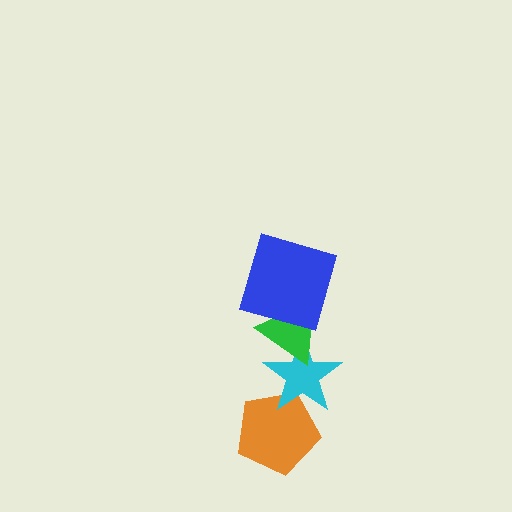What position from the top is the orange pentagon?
The orange pentagon is 4th from the top.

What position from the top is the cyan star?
The cyan star is 3rd from the top.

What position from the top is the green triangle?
The green triangle is 2nd from the top.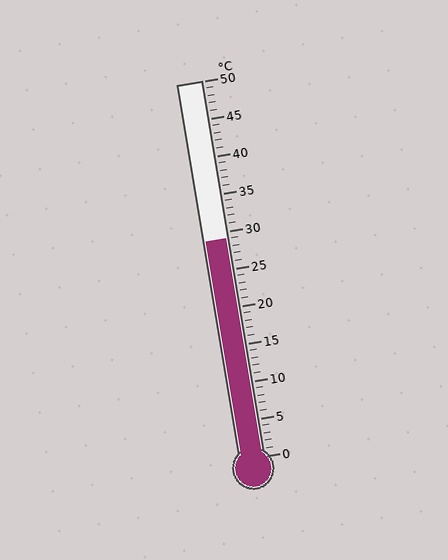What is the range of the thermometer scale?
The thermometer scale ranges from 0°C to 50°C.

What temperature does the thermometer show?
The thermometer shows approximately 29°C.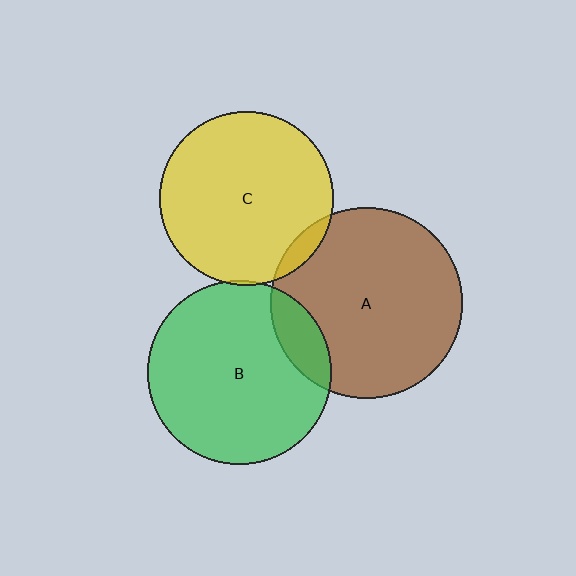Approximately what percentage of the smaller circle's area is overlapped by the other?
Approximately 5%.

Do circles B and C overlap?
Yes.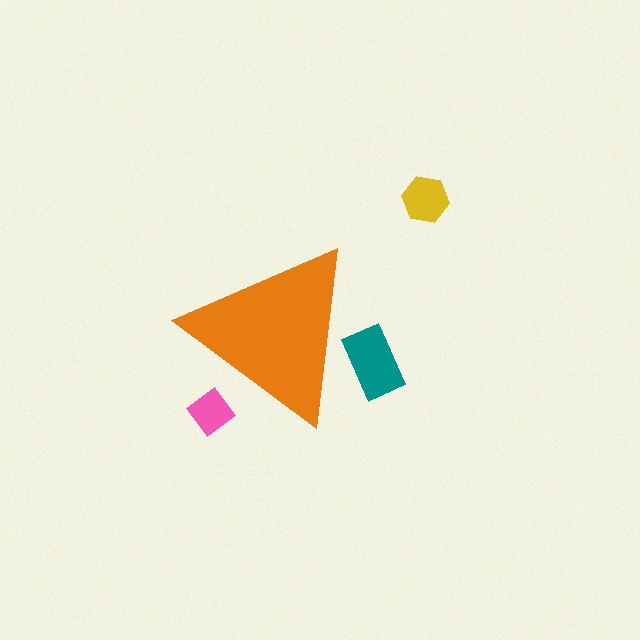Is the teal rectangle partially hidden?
Yes, the teal rectangle is partially hidden behind the orange triangle.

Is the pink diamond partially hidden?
Yes, the pink diamond is partially hidden behind the orange triangle.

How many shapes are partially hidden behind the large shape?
2 shapes are partially hidden.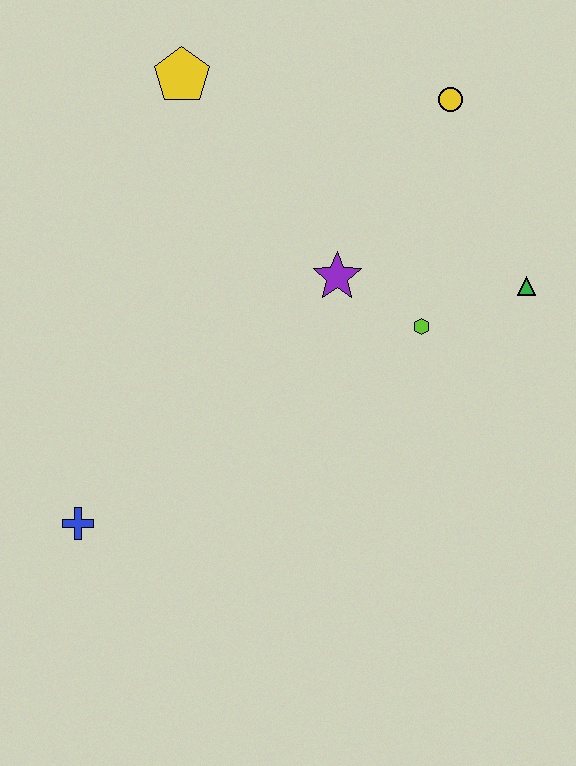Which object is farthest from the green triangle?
The blue cross is farthest from the green triangle.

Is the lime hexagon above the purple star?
No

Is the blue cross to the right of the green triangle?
No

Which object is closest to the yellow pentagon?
The purple star is closest to the yellow pentagon.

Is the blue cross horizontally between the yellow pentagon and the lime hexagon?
No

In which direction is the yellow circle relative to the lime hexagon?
The yellow circle is above the lime hexagon.